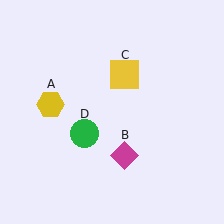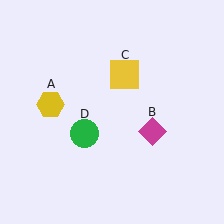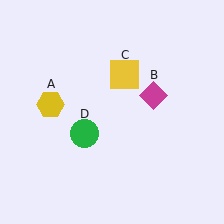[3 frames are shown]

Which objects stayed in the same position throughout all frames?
Yellow hexagon (object A) and yellow square (object C) and green circle (object D) remained stationary.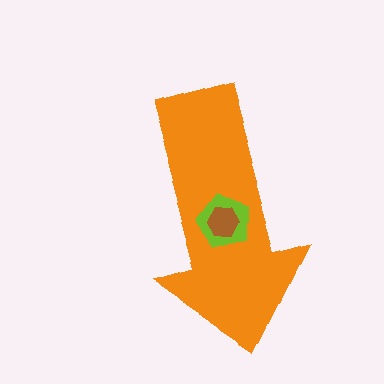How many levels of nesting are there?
3.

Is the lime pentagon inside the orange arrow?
Yes.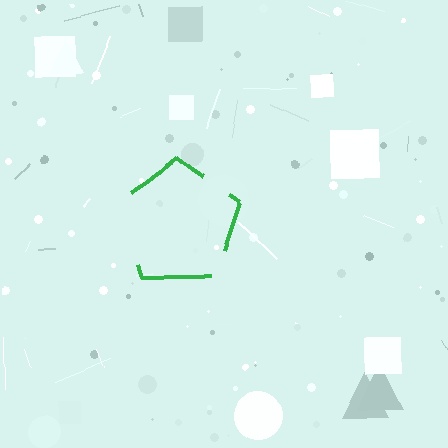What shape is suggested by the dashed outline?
The dashed outline suggests a pentagon.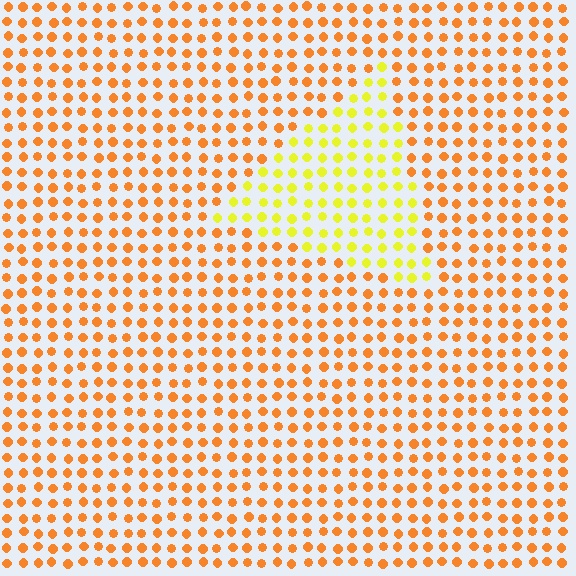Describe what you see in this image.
The image is filled with small orange elements in a uniform arrangement. A triangle-shaped region is visible where the elements are tinted to a slightly different hue, forming a subtle color boundary.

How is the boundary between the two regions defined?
The boundary is defined purely by a slight shift in hue (about 38 degrees). Spacing, size, and orientation are identical on both sides.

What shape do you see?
I see a triangle.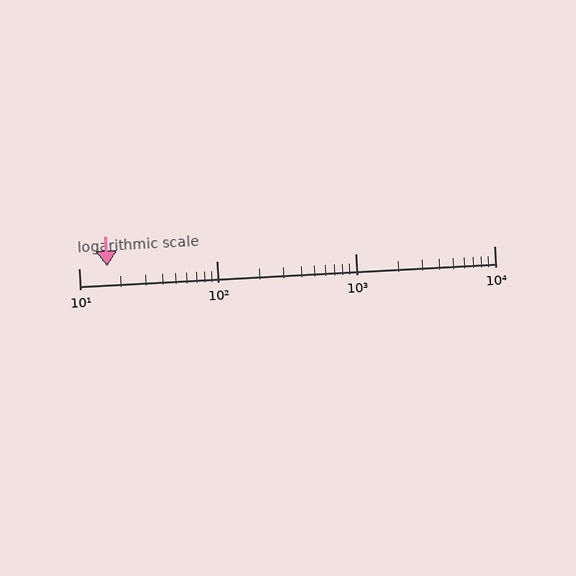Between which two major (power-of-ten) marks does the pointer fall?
The pointer is between 10 and 100.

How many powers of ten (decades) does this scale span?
The scale spans 3 decades, from 10 to 10000.